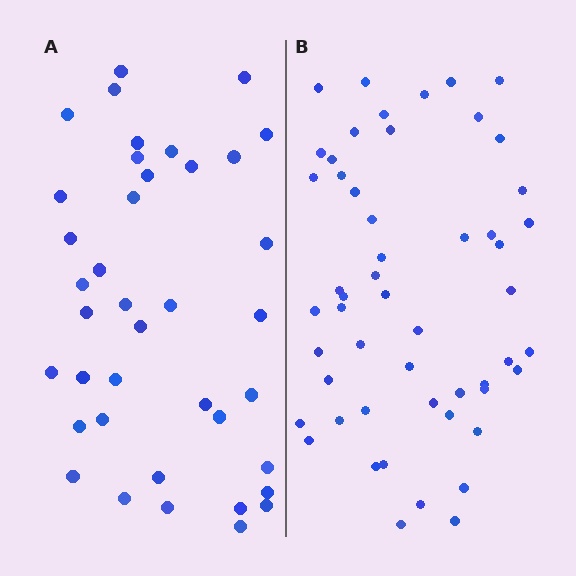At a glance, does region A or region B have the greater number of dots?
Region B (the right region) has more dots.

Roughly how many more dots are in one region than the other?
Region B has approximately 15 more dots than region A.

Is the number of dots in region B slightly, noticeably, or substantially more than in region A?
Region B has noticeably more, but not dramatically so. The ratio is roughly 1.4 to 1.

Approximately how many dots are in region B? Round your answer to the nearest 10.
About 50 dots. (The exact count is 53, which rounds to 50.)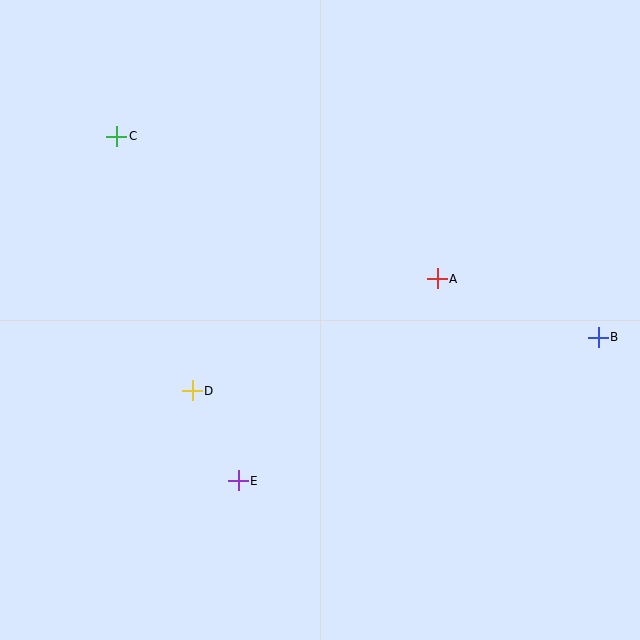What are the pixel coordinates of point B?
Point B is at (598, 337).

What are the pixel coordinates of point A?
Point A is at (437, 279).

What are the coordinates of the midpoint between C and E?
The midpoint between C and E is at (177, 309).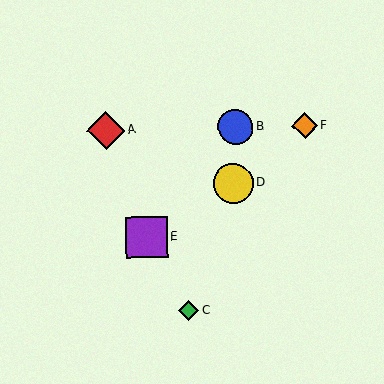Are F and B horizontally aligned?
Yes, both are at y≈125.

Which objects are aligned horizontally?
Objects A, B, F are aligned horizontally.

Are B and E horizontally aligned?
No, B is at y≈127 and E is at y≈237.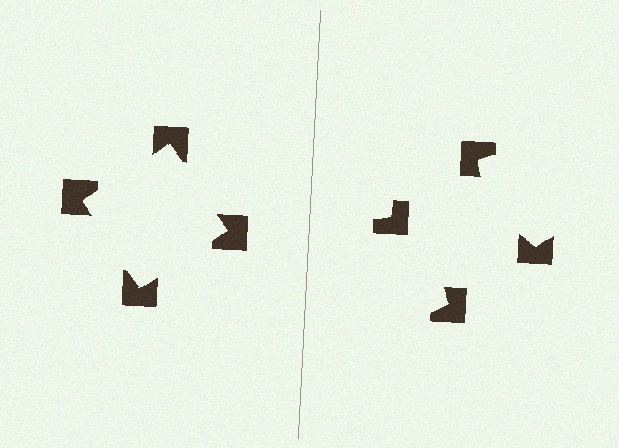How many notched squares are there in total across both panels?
8 — 4 on each side.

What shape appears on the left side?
An illusory square.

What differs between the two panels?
The notched squares are positioned identically on both sides; only the wedge orientations differ. On the left they align to a square; on the right they are misaligned.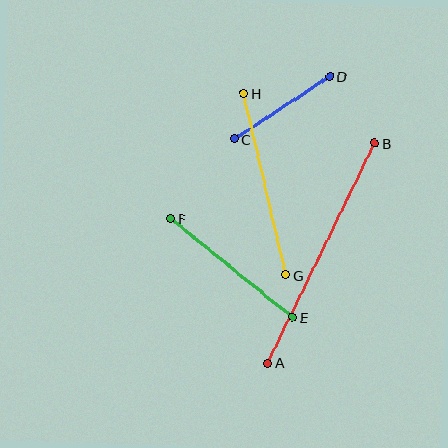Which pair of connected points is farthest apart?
Points A and B are farthest apart.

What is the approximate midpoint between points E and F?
The midpoint is at approximately (232, 268) pixels.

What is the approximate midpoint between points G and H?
The midpoint is at approximately (265, 184) pixels.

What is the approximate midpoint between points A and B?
The midpoint is at approximately (321, 253) pixels.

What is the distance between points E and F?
The distance is approximately 156 pixels.